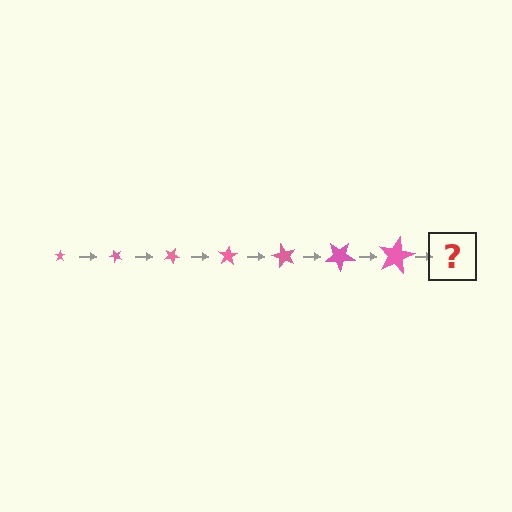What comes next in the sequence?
The next element should be a star, larger than the previous one and rotated 350 degrees from the start.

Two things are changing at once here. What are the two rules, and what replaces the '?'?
The two rules are that the star grows larger each step and it rotates 50 degrees each step. The '?' should be a star, larger than the previous one and rotated 350 degrees from the start.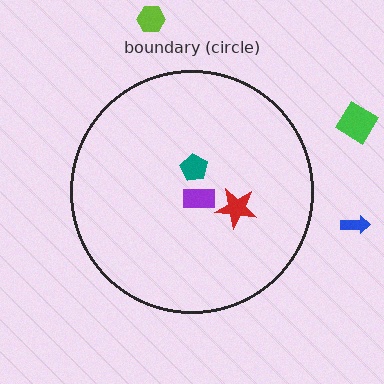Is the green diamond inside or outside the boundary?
Outside.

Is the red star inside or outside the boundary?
Inside.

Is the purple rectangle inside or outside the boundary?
Inside.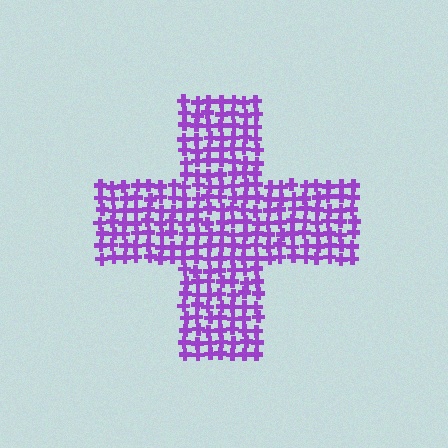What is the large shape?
The large shape is a cross.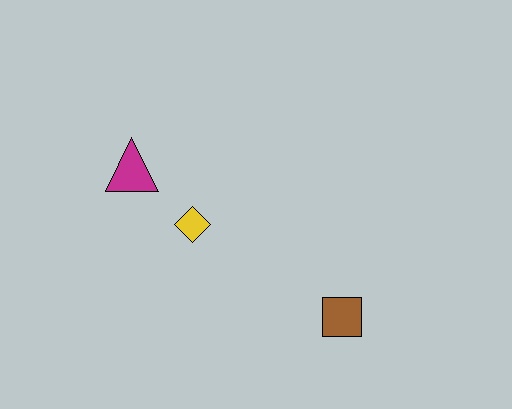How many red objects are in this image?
There are no red objects.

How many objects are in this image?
There are 3 objects.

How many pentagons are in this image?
There are no pentagons.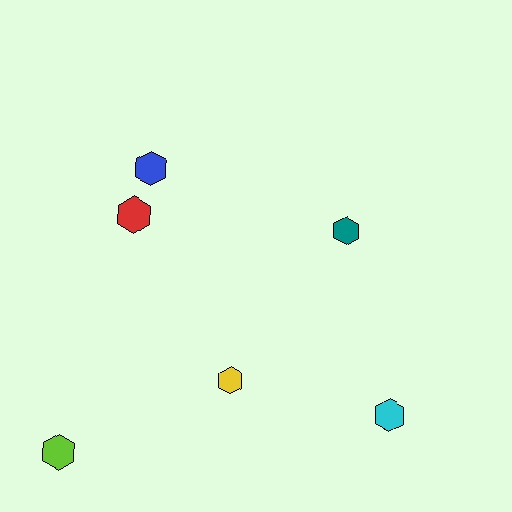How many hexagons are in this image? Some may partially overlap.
There are 6 hexagons.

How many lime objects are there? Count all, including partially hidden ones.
There is 1 lime object.